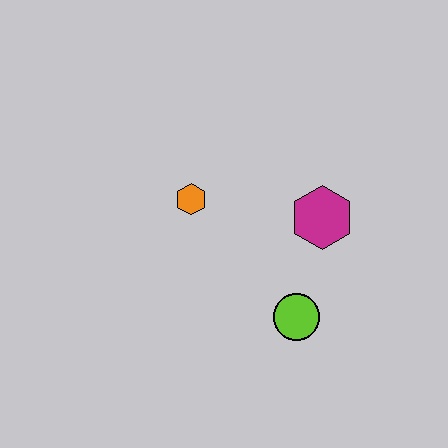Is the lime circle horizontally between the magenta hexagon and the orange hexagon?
Yes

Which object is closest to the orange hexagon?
The magenta hexagon is closest to the orange hexagon.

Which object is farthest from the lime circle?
The orange hexagon is farthest from the lime circle.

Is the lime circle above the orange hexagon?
No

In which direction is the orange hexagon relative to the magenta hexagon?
The orange hexagon is to the left of the magenta hexagon.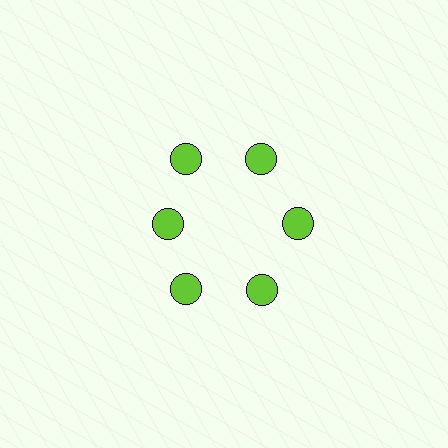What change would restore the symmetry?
The symmetry would be restored by moving it outward, back onto the ring so that all 6 circles sit at equal angles and equal distance from the center.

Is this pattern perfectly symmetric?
No. The 6 lime circles are arranged in a ring, but one element near the 9 o'clock position is pulled inward toward the center, breaking the 6-fold rotational symmetry.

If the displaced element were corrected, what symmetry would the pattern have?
It would have 6-fold rotational symmetry — the pattern would map onto itself every 60 degrees.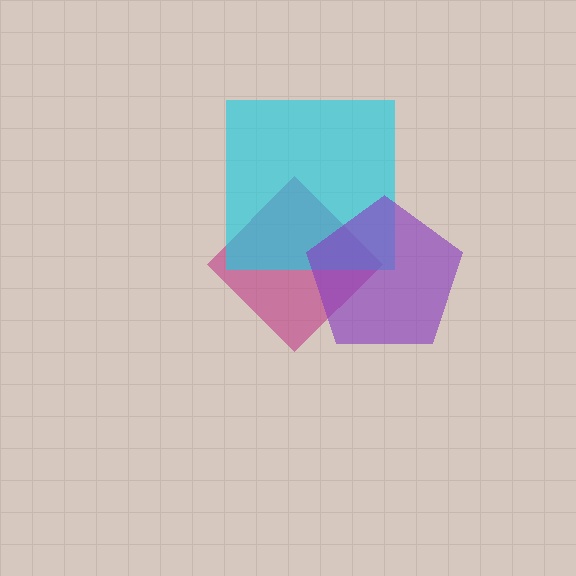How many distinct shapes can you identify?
There are 3 distinct shapes: a magenta diamond, a cyan square, a purple pentagon.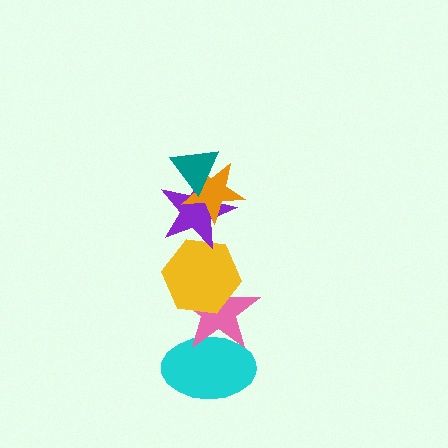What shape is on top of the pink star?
The yellow hexagon is on top of the pink star.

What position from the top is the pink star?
The pink star is 5th from the top.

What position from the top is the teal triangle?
The teal triangle is 1st from the top.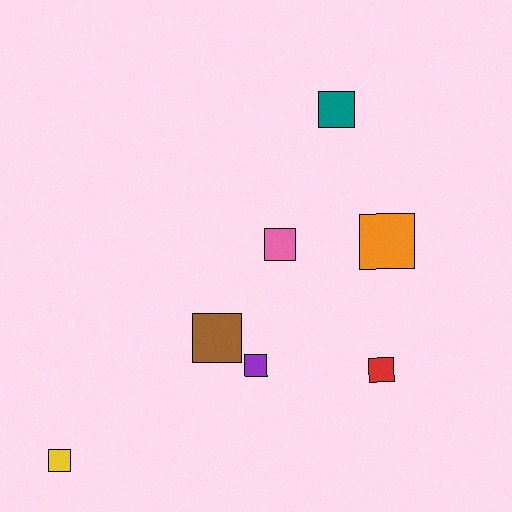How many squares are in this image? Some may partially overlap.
There are 7 squares.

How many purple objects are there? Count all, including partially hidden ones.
There is 1 purple object.